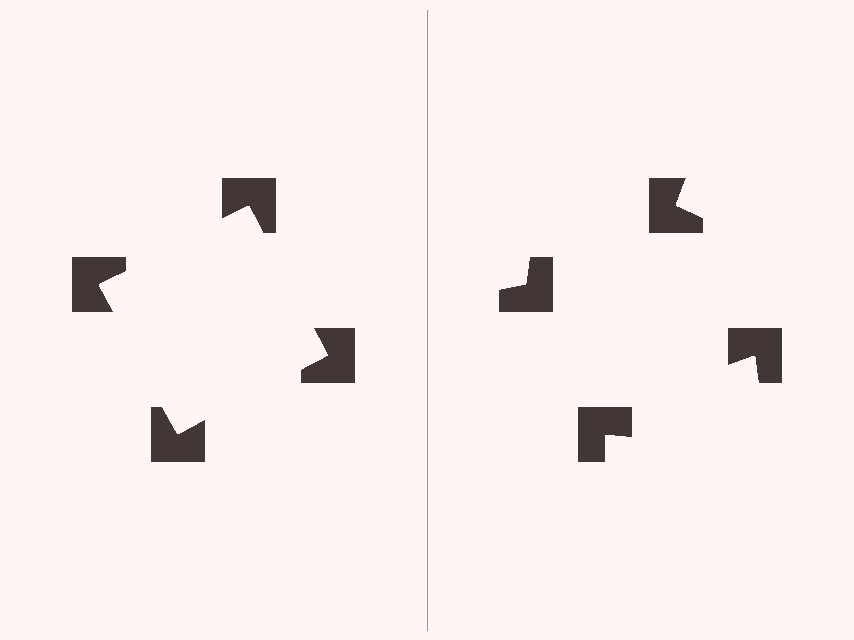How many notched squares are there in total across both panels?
8 — 4 on each side.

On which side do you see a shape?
An illusory square appears on the left side. On the right side the wedge cuts are rotated, so no coherent shape forms.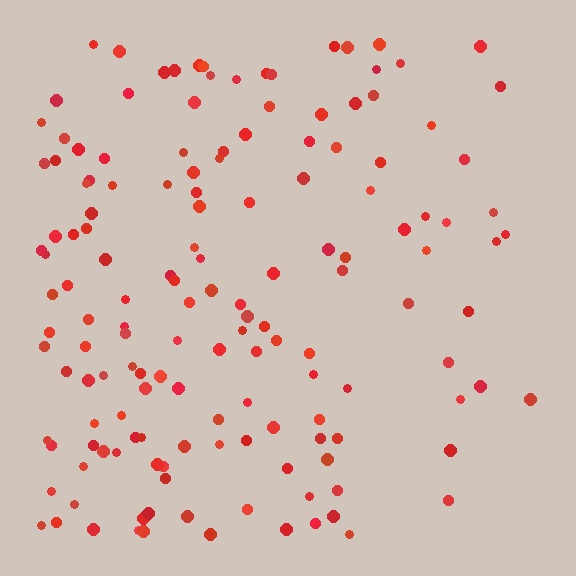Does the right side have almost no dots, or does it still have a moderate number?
Still a moderate number, just noticeably fewer than the left.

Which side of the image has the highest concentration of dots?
The left.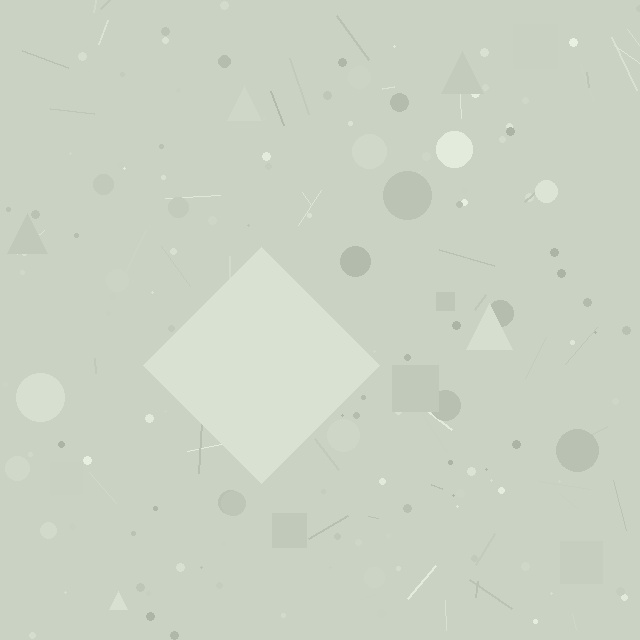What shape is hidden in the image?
A diamond is hidden in the image.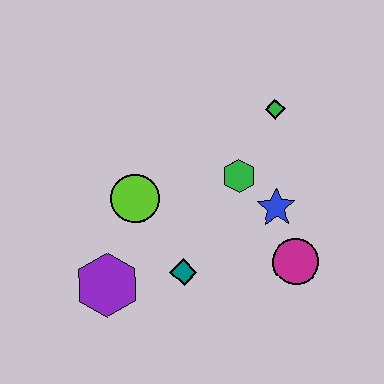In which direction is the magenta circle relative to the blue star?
The magenta circle is below the blue star.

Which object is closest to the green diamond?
The green hexagon is closest to the green diamond.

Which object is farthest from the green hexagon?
The purple hexagon is farthest from the green hexagon.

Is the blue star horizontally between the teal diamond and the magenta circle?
Yes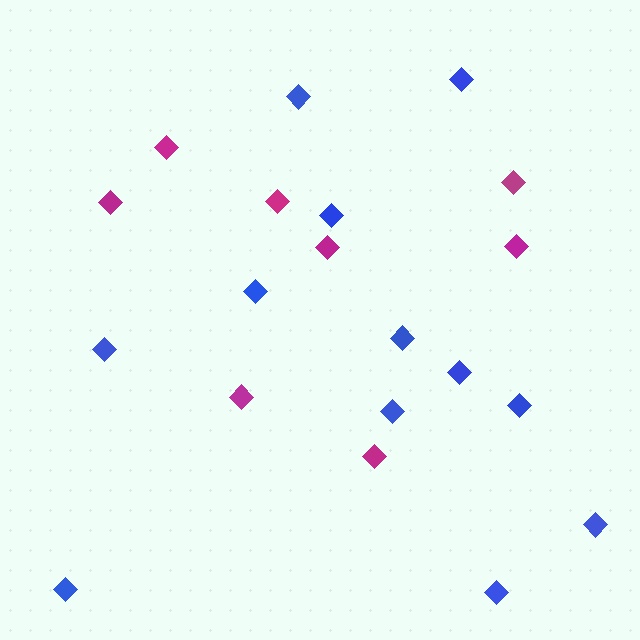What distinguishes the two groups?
There are 2 groups: one group of blue diamonds (12) and one group of magenta diamonds (8).